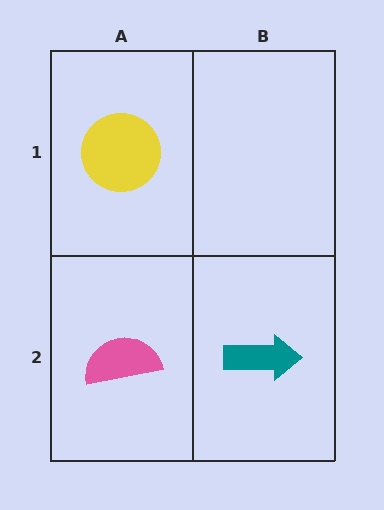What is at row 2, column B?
A teal arrow.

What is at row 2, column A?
A pink semicircle.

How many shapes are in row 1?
1 shape.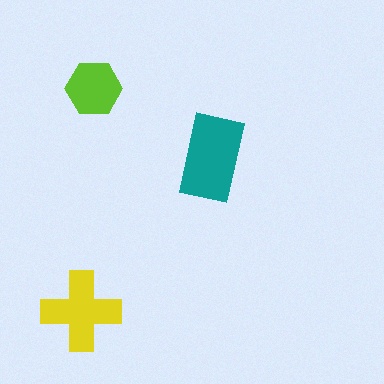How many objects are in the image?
There are 3 objects in the image.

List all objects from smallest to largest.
The lime hexagon, the yellow cross, the teal rectangle.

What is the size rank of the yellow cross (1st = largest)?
2nd.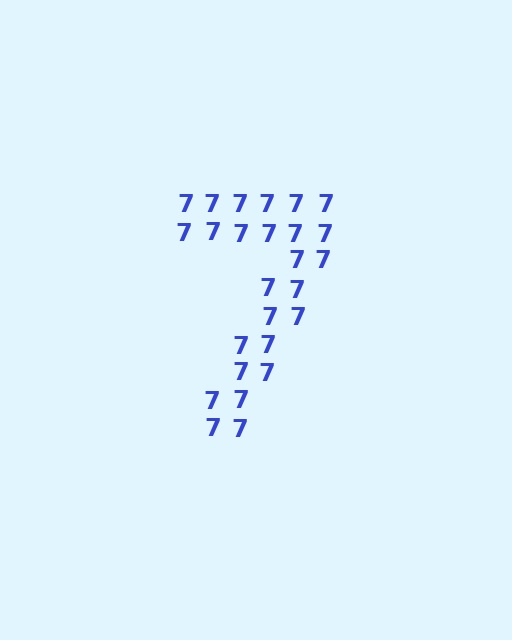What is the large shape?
The large shape is the digit 7.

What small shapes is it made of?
It is made of small digit 7's.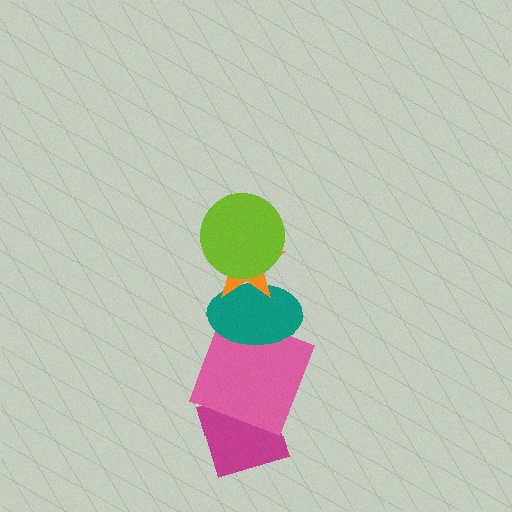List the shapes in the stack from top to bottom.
From top to bottom: the lime circle, the orange star, the teal ellipse, the pink square, the magenta diamond.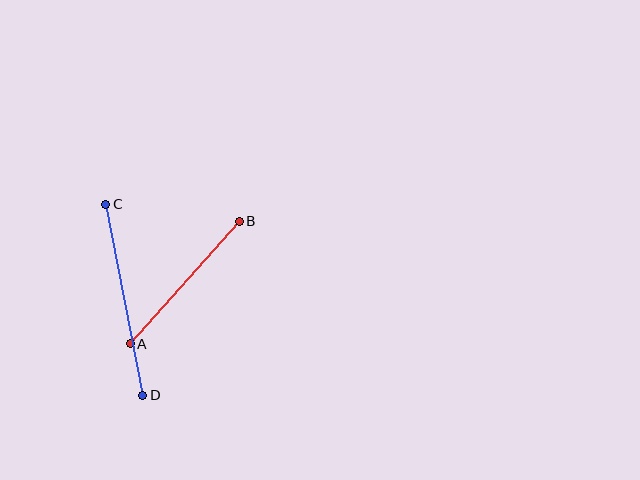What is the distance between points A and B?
The distance is approximately 164 pixels.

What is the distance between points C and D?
The distance is approximately 194 pixels.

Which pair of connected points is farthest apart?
Points C and D are farthest apart.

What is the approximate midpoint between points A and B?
The midpoint is at approximately (185, 282) pixels.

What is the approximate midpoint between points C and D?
The midpoint is at approximately (124, 300) pixels.